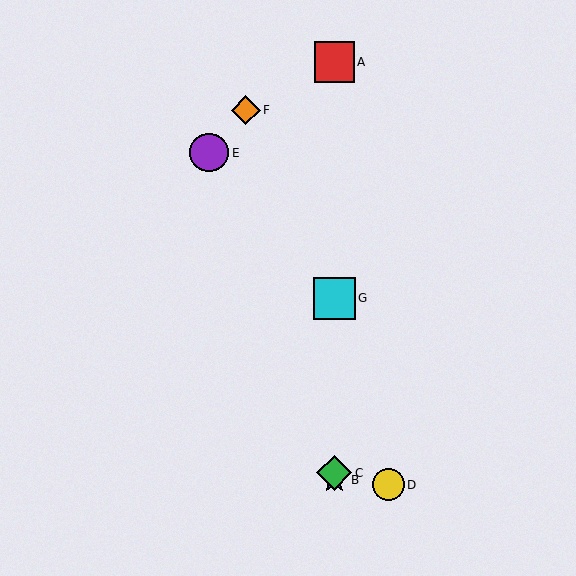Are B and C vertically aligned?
Yes, both are at x≈334.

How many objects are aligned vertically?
4 objects (A, B, C, G) are aligned vertically.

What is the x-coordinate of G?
Object G is at x≈334.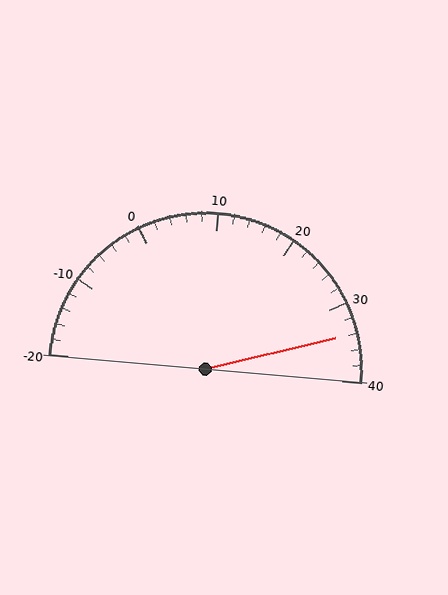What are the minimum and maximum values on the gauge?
The gauge ranges from -20 to 40.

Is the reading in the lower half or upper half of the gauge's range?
The reading is in the upper half of the range (-20 to 40).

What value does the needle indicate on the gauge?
The needle indicates approximately 34.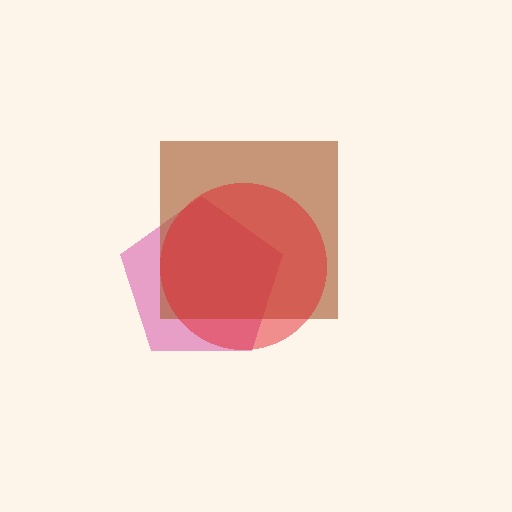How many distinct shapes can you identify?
There are 3 distinct shapes: a magenta pentagon, a brown square, a red circle.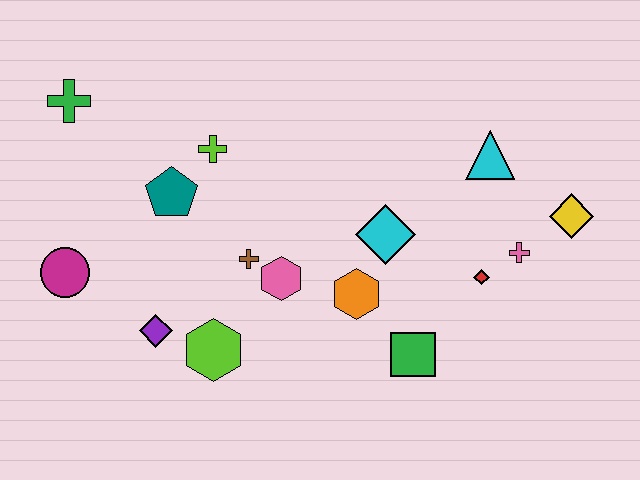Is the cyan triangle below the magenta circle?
No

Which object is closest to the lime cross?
The teal pentagon is closest to the lime cross.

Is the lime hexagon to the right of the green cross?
Yes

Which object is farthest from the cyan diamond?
The green cross is farthest from the cyan diamond.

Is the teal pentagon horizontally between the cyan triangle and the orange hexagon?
No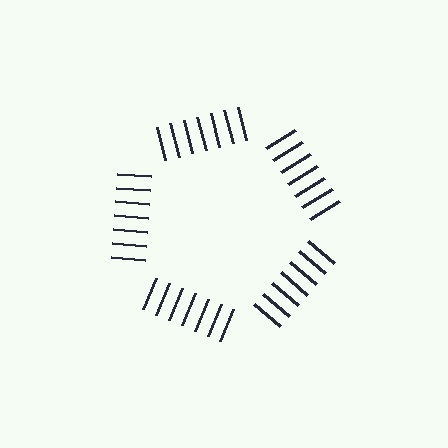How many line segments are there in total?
35 — 7 along each of the 5 edges.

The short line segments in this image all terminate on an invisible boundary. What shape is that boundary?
An illusory pentagon — the line segments terminate on its edges but no continuous stroke is drawn.